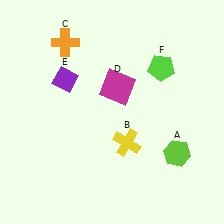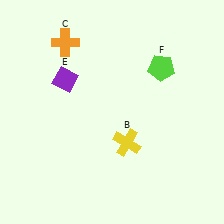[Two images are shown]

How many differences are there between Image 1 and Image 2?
There are 2 differences between the two images.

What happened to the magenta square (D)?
The magenta square (D) was removed in Image 2. It was in the top-right area of Image 1.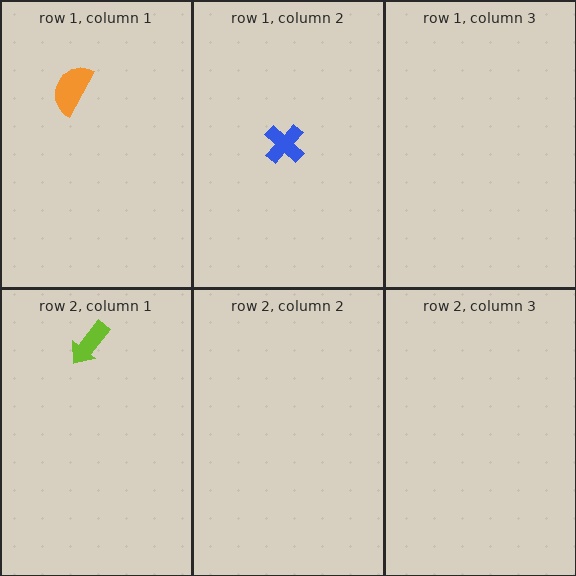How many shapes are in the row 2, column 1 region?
1.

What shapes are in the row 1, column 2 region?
The blue cross.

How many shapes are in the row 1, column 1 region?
1.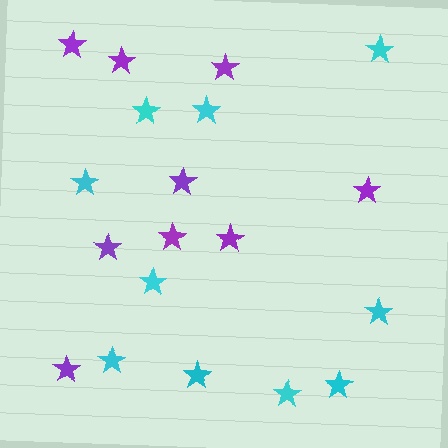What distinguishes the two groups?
There are 2 groups: one group of cyan stars (10) and one group of purple stars (9).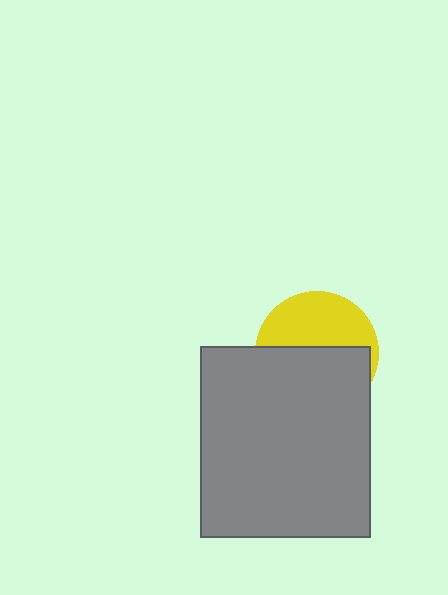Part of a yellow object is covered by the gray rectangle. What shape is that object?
It is a circle.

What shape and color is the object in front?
The object in front is a gray rectangle.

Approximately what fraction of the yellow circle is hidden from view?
Roughly 56% of the yellow circle is hidden behind the gray rectangle.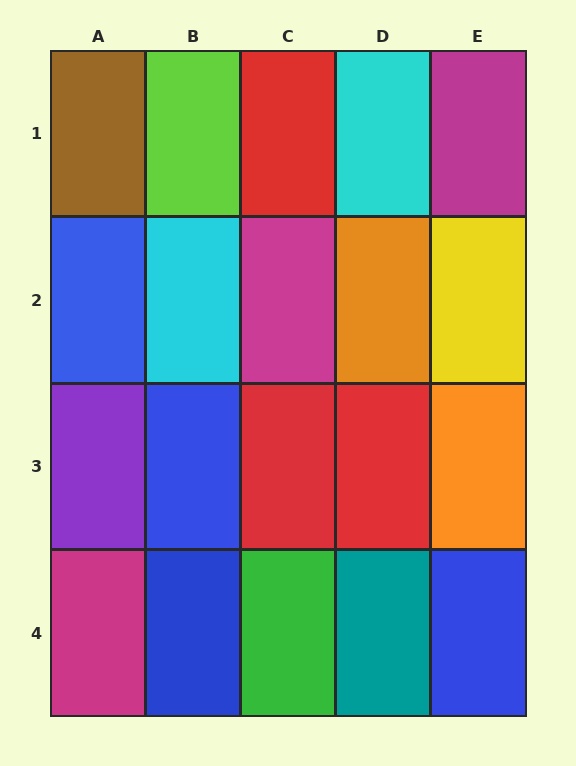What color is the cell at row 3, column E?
Orange.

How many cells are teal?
1 cell is teal.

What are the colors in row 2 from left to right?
Blue, cyan, magenta, orange, yellow.